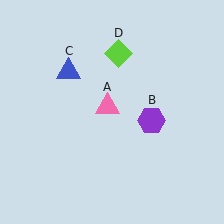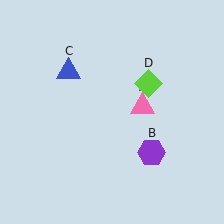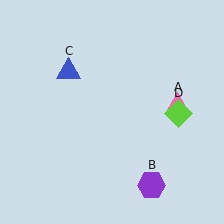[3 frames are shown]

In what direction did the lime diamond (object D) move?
The lime diamond (object D) moved down and to the right.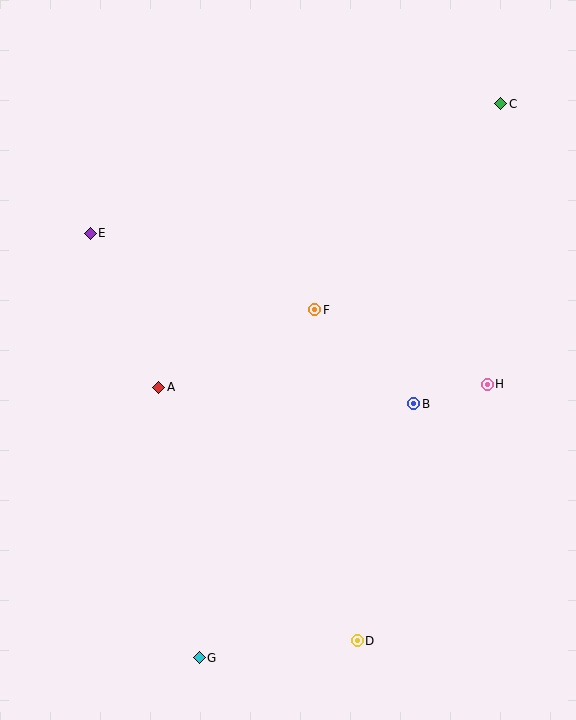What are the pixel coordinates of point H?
Point H is at (487, 384).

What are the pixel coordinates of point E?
Point E is at (90, 233).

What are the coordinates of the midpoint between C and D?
The midpoint between C and D is at (429, 372).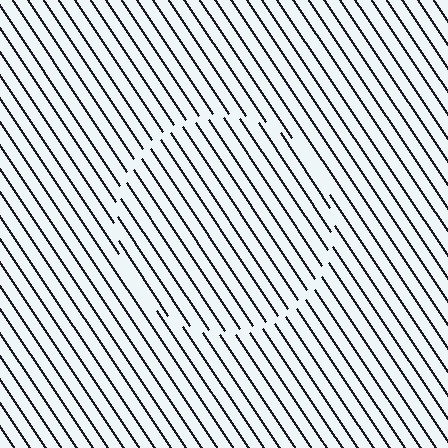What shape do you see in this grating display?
An illusory circle. The interior of the shape contains the same grating, shifted by half a period — the contour is defined by the phase discontinuity where line-ends from the inner and outer gratings abut.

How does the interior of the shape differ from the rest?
The interior of the shape contains the same grating, shifted by half a period — the contour is defined by the phase discontinuity where line-ends from the inner and outer gratings abut.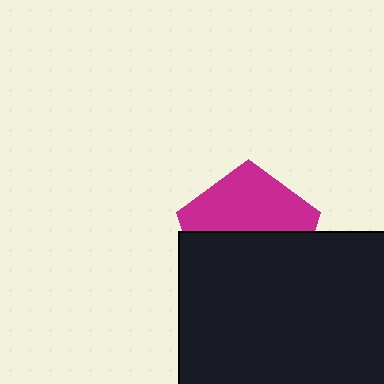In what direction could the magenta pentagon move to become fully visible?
The magenta pentagon could move up. That would shift it out from behind the black rectangle entirely.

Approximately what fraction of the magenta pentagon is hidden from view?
Roughly 53% of the magenta pentagon is hidden behind the black rectangle.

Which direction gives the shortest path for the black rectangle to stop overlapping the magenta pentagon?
Moving down gives the shortest separation.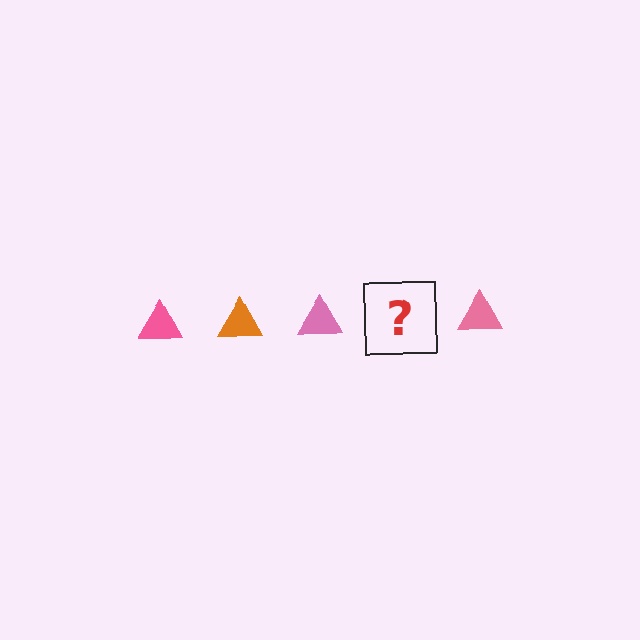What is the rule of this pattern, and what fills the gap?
The rule is that the pattern cycles through pink, orange triangles. The gap should be filled with an orange triangle.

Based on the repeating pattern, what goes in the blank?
The blank should be an orange triangle.